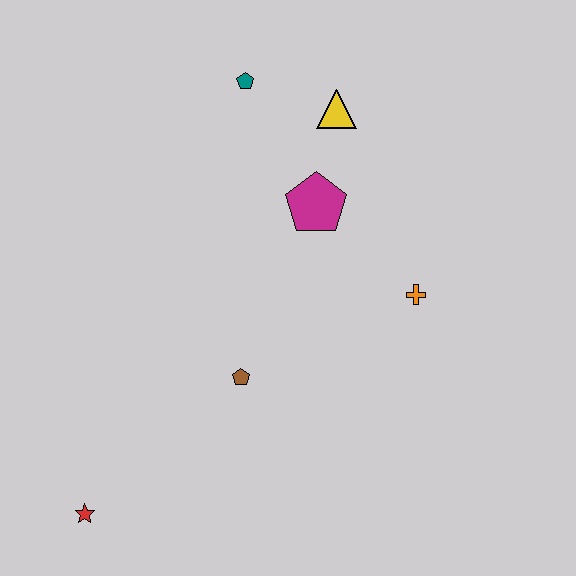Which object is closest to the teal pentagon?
The yellow triangle is closest to the teal pentagon.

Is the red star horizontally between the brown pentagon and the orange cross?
No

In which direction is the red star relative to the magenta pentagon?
The red star is below the magenta pentagon.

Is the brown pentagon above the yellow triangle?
No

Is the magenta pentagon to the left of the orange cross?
Yes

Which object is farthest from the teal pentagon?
The red star is farthest from the teal pentagon.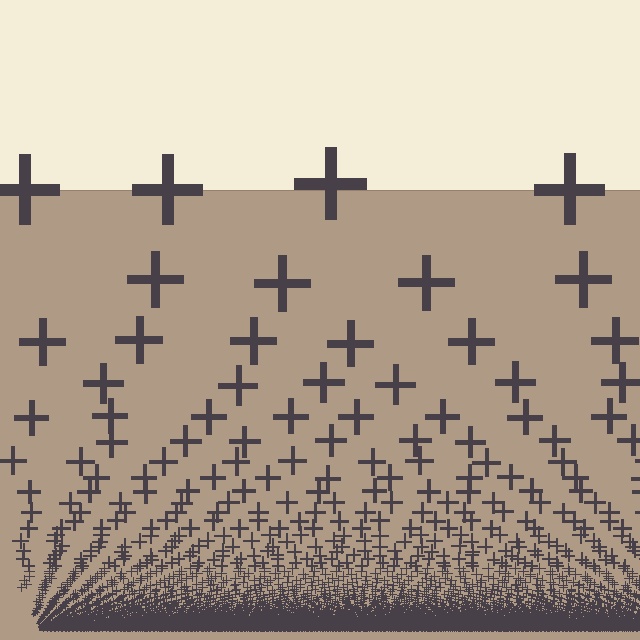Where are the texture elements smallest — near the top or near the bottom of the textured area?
Near the bottom.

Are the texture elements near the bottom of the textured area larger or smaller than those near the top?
Smaller. The gradient is inverted — elements near the bottom are smaller and denser.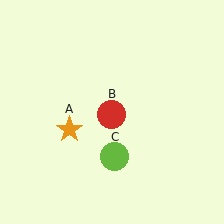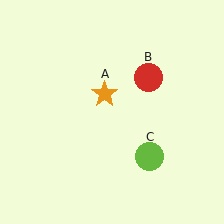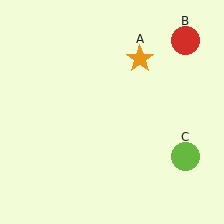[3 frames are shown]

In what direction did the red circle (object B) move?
The red circle (object B) moved up and to the right.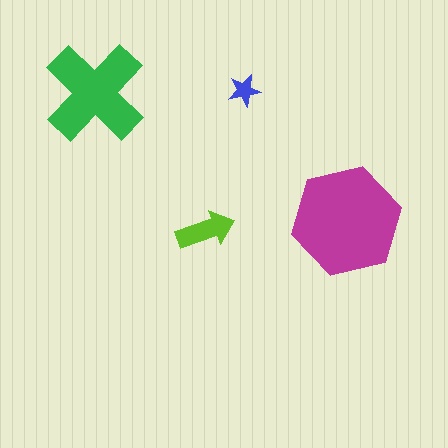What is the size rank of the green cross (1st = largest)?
2nd.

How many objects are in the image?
There are 4 objects in the image.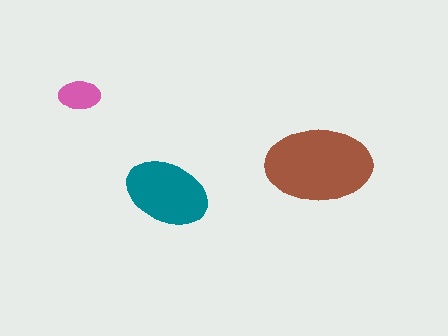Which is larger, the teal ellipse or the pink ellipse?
The teal one.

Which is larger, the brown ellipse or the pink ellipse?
The brown one.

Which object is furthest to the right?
The brown ellipse is rightmost.